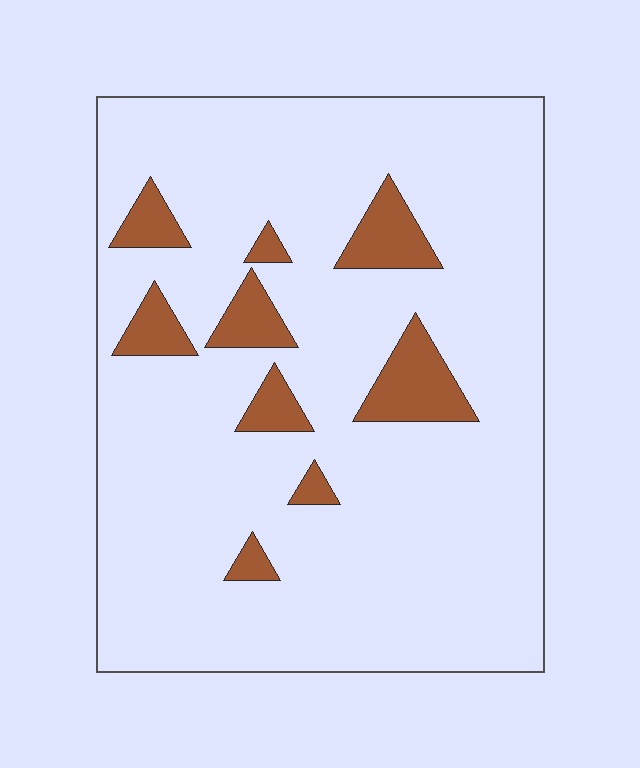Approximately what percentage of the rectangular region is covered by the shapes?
Approximately 10%.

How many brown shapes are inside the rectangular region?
9.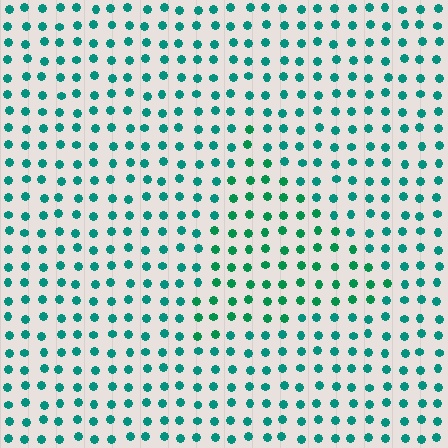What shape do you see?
I see a triangle.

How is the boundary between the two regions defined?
The boundary is defined purely by a slight shift in hue (about 22 degrees). Spacing, size, and orientation are identical on both sides.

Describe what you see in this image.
The image is filled with small teal elements in a uniform arrangement. A triangle-shaped region is visible where the elements are tinted to a slightly different hue, forming a subtle color boundary.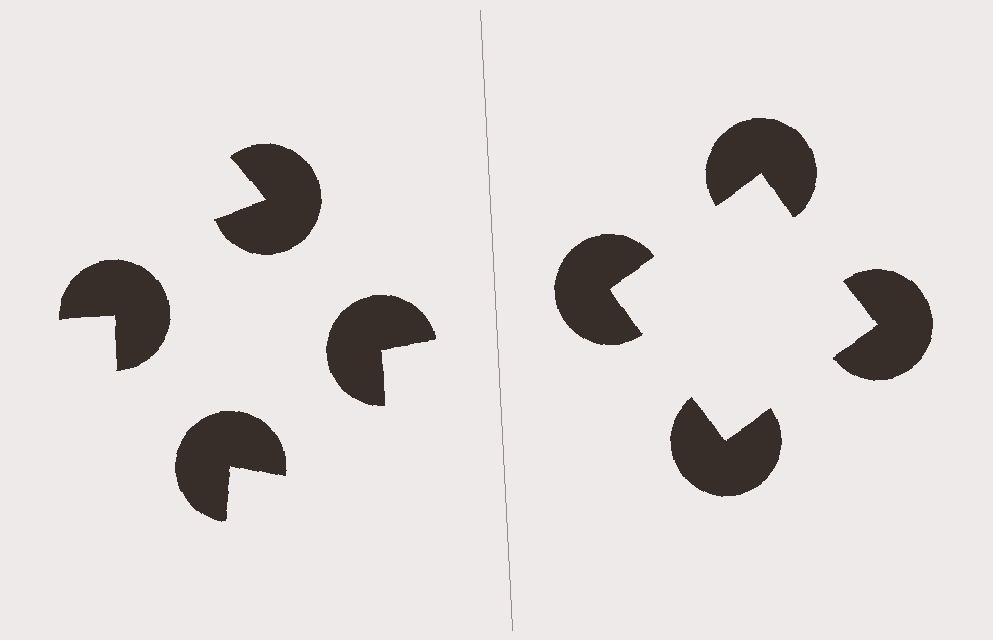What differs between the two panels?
The pac-man discs are positioned identically on both sides; only the wedge orientations differ. On the right they align to a square; on the left they are misaligned.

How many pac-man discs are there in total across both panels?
8 — 4 on each side.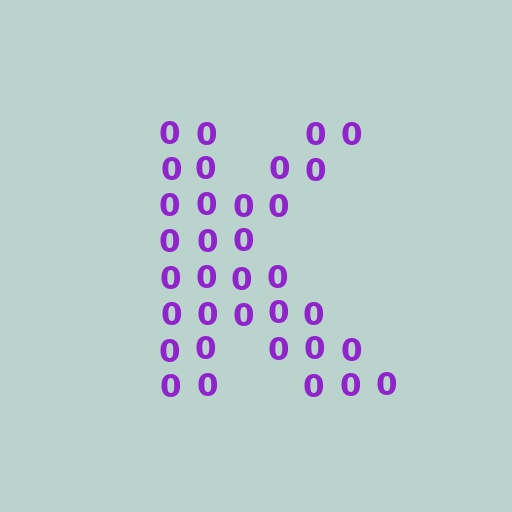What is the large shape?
The large shape is the letter K.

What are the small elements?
The small elements are digit 0's.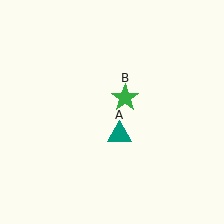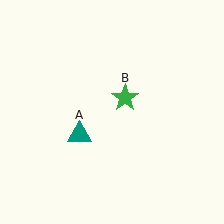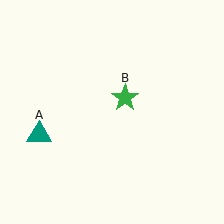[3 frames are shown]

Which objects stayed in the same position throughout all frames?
Green star (object B) remained stationary.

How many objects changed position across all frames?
1 object changed position: teal triangle (object A).